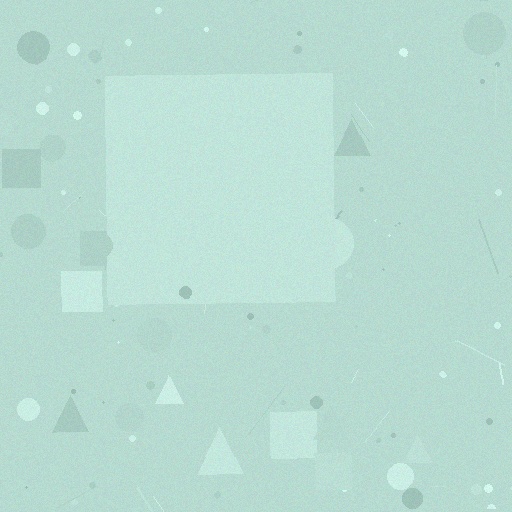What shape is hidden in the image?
A square is hidden in the image.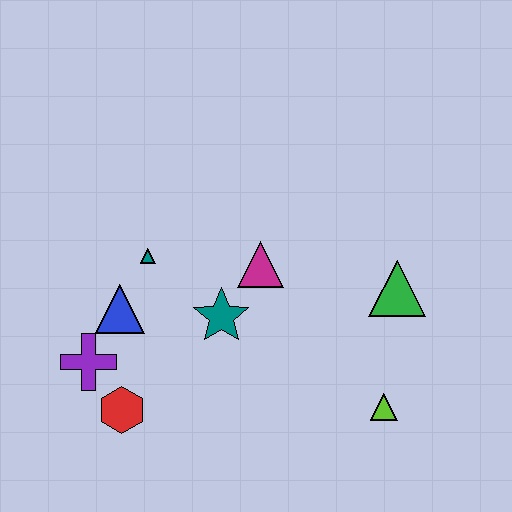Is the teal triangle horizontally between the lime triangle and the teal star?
No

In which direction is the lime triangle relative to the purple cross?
The lime triangle is to the right of the purple cross.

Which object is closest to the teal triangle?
The blue triangle is closest to the teal triangle.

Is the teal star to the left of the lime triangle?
Yes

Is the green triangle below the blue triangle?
No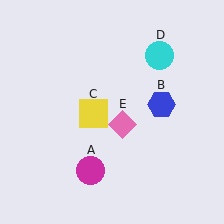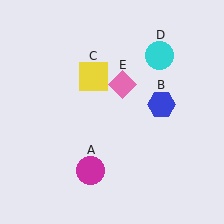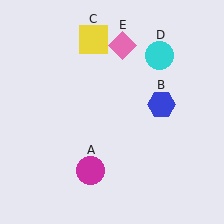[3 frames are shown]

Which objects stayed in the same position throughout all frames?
Magenta circle (object A) and blue hexagon (object B) and cyan circle (object D) remained stationary.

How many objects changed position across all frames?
2 objects changed position: yellow square (object C), pink diamond (object E).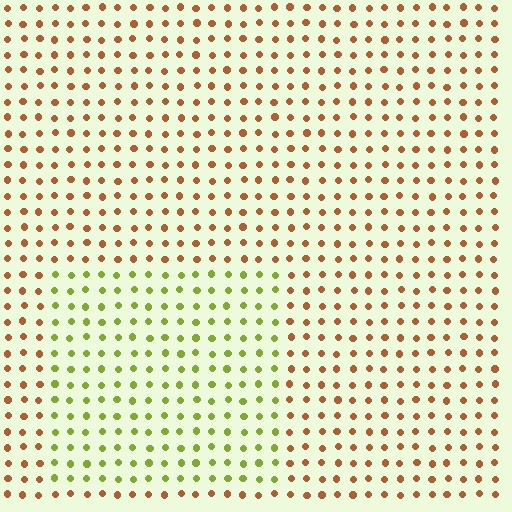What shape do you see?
I see a rectangle.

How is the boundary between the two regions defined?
The boundary is defined purely by a slight shift in hue (about 59 degrees). Spacing, size, and orientation are identical on both sides.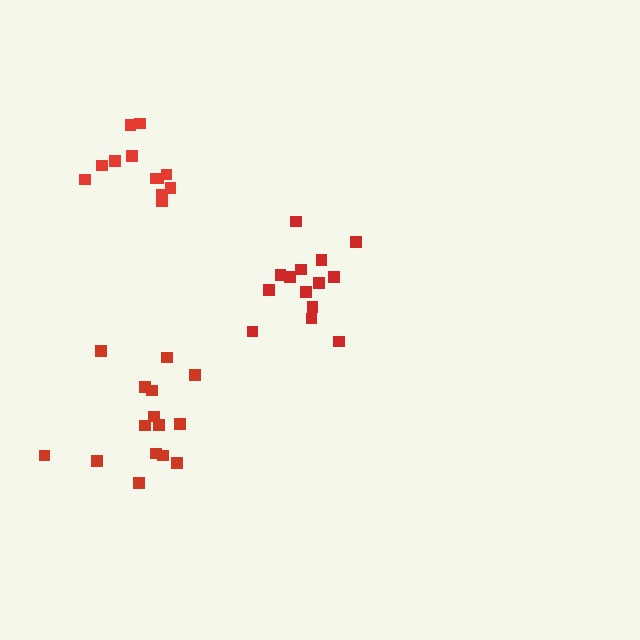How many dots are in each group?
Group 1: 14 dots, Group 2: 15 dots, Group 3: 12 dots (41 total).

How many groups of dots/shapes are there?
There are 3 groups.